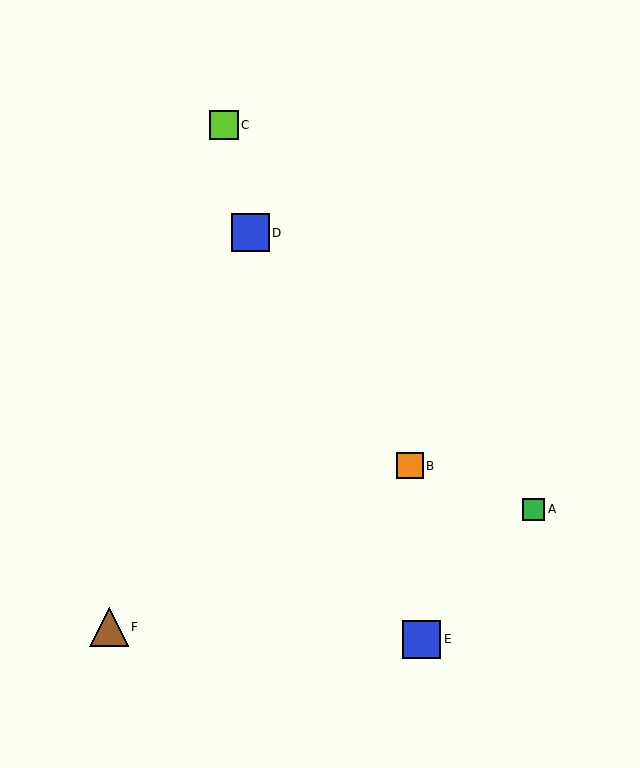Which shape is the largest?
The brown triangle (labeled F) is the largest.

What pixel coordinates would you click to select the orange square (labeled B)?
Click at (410, 466) to select the orange square B.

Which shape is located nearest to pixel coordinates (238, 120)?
The lime square (labeled C) at (224, 125) is nearest to that location.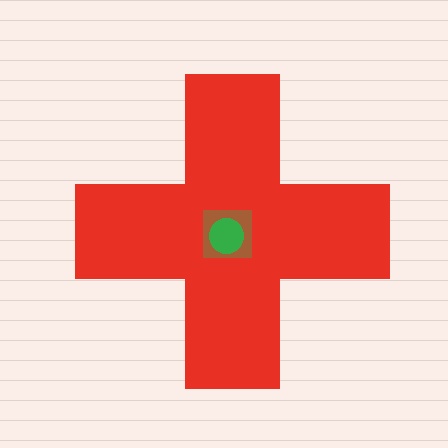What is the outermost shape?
The red cross.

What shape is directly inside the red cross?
The brown square.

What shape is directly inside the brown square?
The green circle.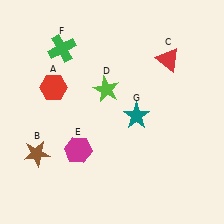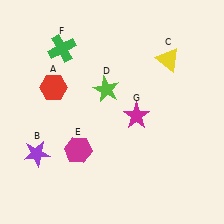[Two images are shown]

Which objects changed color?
B changed from brown to purple. C changed from red to yellow. G changed from teal to magenta.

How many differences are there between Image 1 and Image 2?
There are 3 differences between the two images.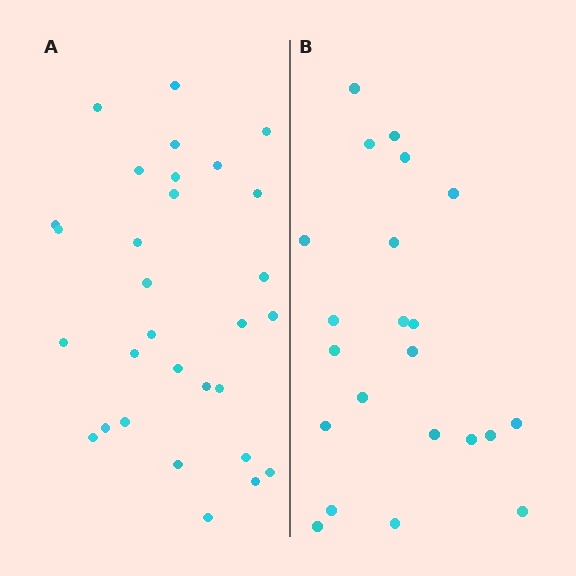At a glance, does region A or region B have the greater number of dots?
Region A (the left region) has more dots.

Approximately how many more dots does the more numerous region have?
Region A has roughly 8 or so more dots than region B.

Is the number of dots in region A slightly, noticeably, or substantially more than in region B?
Region A has noticeably more, but not dramatically so. The ratio is roughly 1.4 to 1.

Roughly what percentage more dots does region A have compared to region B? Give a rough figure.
About 35% more.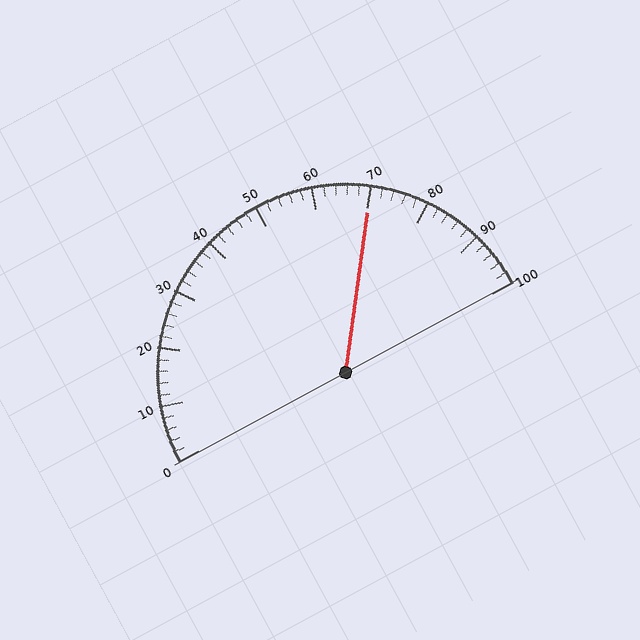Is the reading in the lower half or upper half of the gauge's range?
The reading is in the upper half of the range (0 to 100).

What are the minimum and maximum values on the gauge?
The gauge ranges from 0 to 100.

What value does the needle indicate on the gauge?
The needle indicates approximately 70.